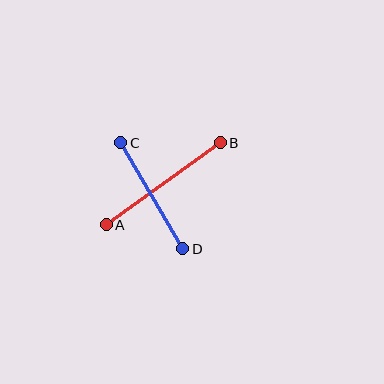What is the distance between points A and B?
The distance is approximately 140 pixels.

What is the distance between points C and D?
The distance is approximately 123 pixels.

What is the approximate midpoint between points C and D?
The midpoint is at approximately (152, 196) pixels.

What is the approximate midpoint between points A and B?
The midpoint is at approximately (163, 184) pixels.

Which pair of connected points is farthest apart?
Points A and B are farthest apart.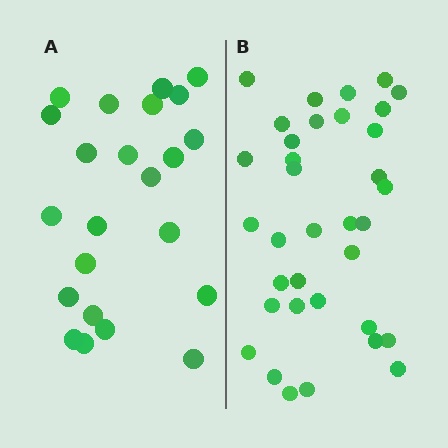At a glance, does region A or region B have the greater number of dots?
Region B (the right region) has more dots.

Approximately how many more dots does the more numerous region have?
Region B has roughly 12 or so more dots than region A.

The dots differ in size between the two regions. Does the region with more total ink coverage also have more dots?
No. Region A has more total ink coverage because its dots are larger, but region B actually contains more individual dots. Total area can be misleading — the number of items is what matters here.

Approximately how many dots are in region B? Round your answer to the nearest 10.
About 40 dots. (The exact count is 35, which rounds to 40.)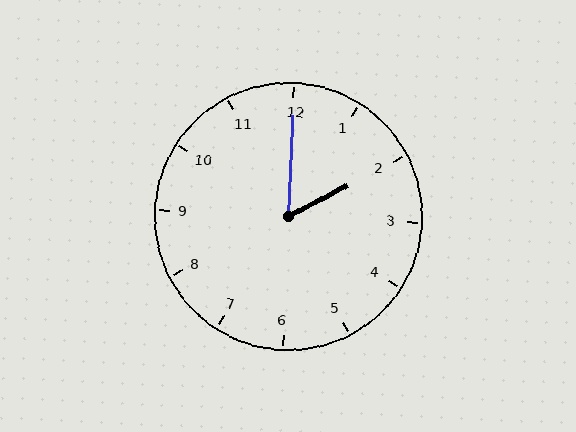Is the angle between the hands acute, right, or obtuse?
It is acute.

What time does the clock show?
2:00.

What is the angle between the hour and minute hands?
Approximately 60 degrees.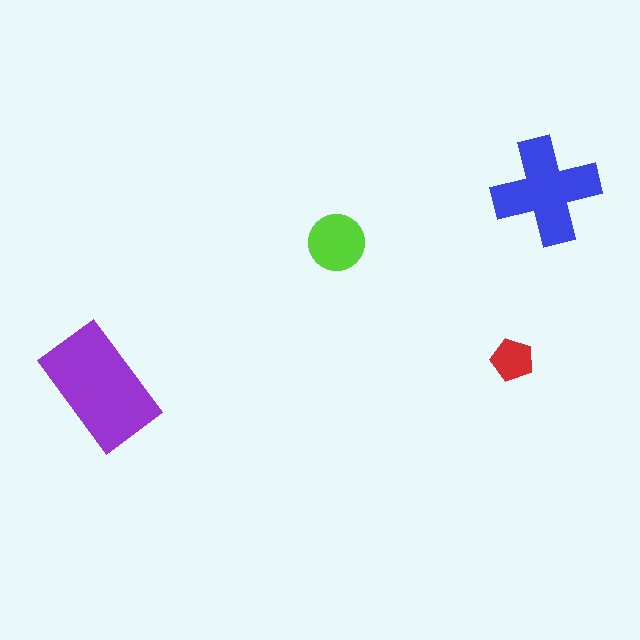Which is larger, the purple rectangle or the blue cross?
The purple rectangle.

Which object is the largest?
The purple rectangle.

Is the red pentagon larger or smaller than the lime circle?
Smaller.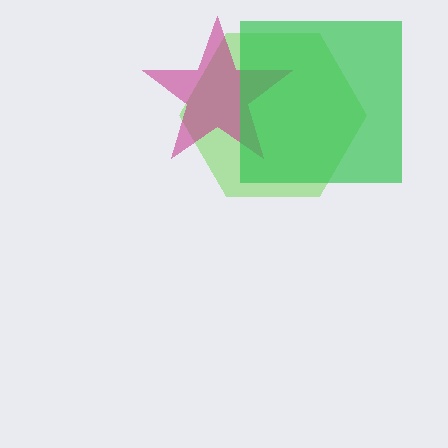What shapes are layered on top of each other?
The layered shapes are: a lime hexagon, a magenta star, a green square.